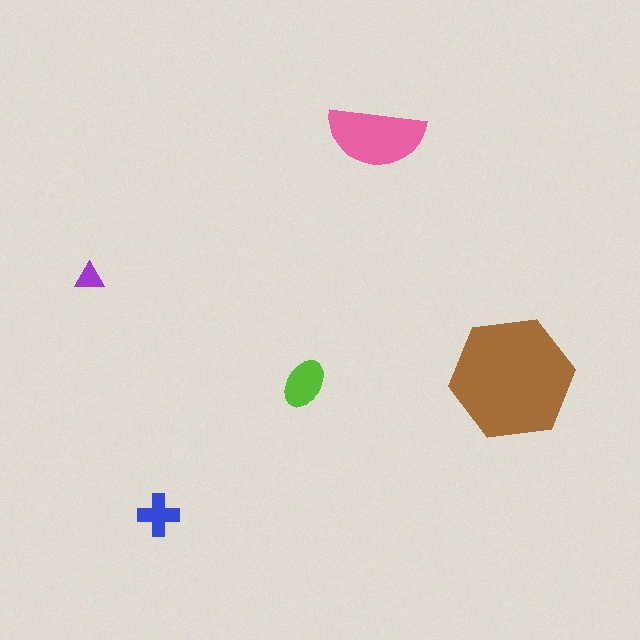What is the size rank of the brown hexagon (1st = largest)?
1st.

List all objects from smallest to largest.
The purple triangle, the blue cross, the lime ellipse, the pink semicircle, the brown hexagon.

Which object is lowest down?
The blue cross is bottommost.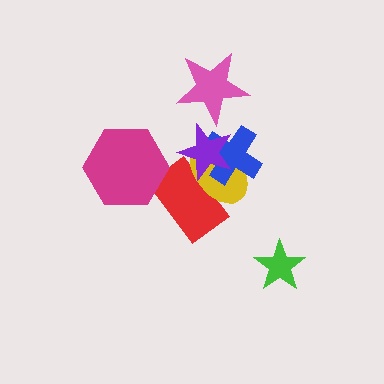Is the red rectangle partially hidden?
Yes, it is partially covered by another shape.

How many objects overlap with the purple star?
3 objects overlap with the purple star.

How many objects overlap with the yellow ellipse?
3 objects overlap with the yellow ellipse.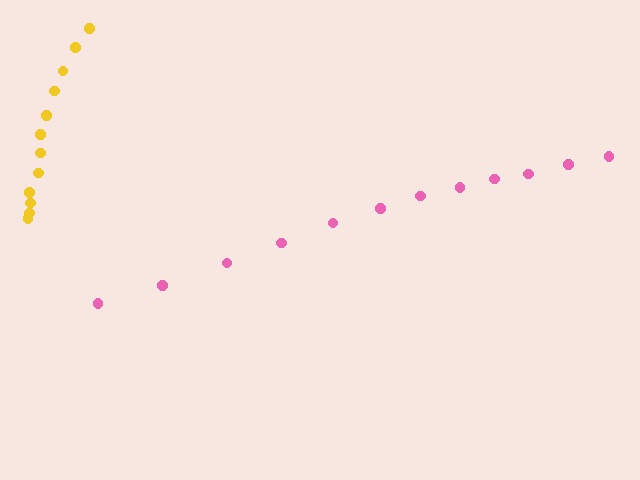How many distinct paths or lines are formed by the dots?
There are 2 distinct paths.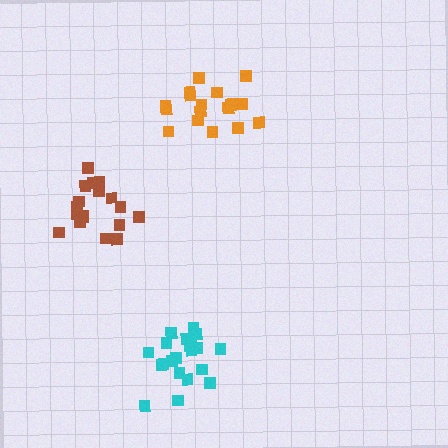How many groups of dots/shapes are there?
There are 3 groups.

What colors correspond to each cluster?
The clusters are colored: brown, orange, cyan.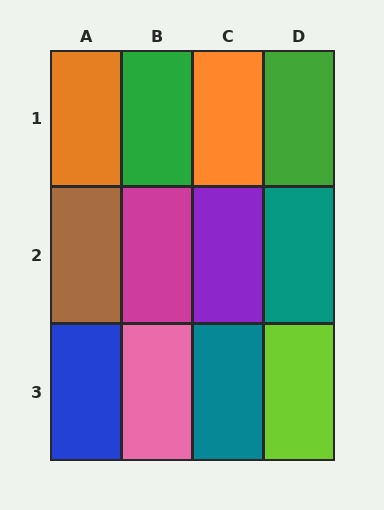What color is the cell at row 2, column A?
Brown.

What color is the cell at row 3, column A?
Blue.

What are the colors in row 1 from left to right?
Orange, green, orange, green.